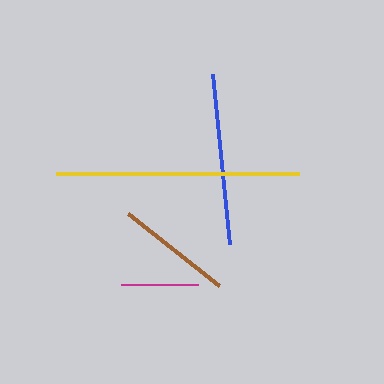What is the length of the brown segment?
The brown segment is approximately 116 pixels long.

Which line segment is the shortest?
The magenta line is the shortest at approximately 78 pixels.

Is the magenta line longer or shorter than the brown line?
The brown line is longer than the magenta line.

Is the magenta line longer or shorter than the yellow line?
The yellow line is longer than the magenta line.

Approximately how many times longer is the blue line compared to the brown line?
The blue line is approximately 1.5 times the length of the brown line.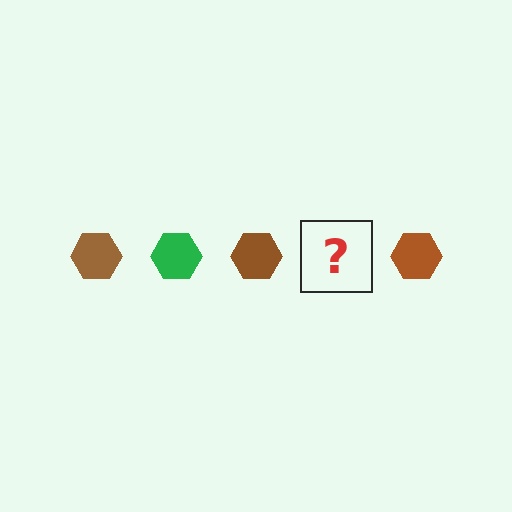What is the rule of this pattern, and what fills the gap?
The rule is that the pattern cycles through brown, green hexagons. The gap should be filled with a green hexagon.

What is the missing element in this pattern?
The missing element is a green hexagon.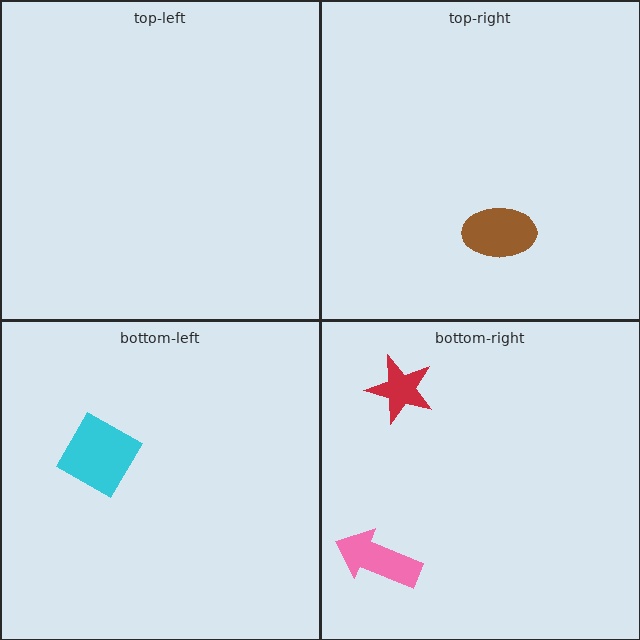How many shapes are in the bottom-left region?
1.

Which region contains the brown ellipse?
The top-right region.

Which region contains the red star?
The bottom-right region.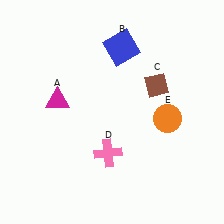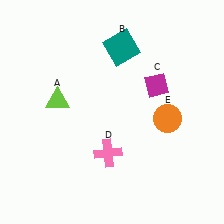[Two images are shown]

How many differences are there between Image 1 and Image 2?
There are 3 differences between the two images.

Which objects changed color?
A changed from magenta to lime. B changed from blue to teal. C changed from brown to magenta.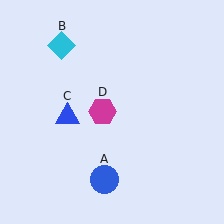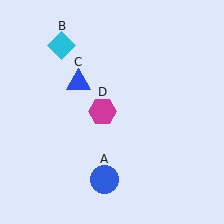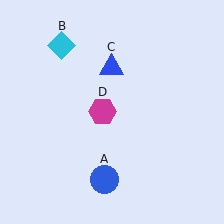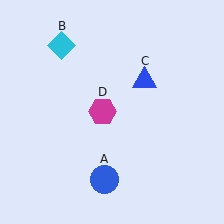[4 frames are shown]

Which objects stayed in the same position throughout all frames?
Blue circle (object A) and cyan diamond (object B) and magenta hexagon (object D) remained stationary.